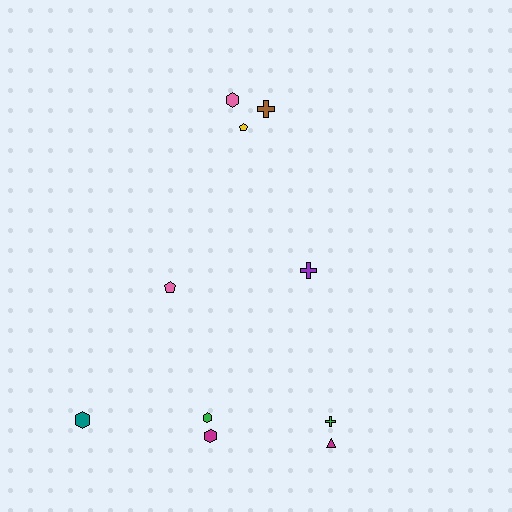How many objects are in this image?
There are 10 objects.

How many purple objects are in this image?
There is 1 purple object.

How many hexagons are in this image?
There are 4 hexagons.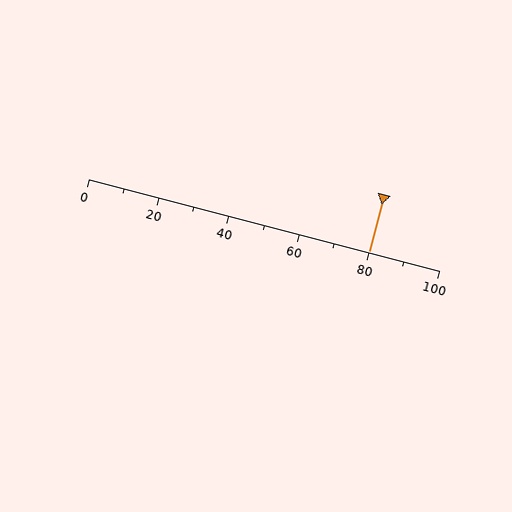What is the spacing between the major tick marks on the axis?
The major ticks are spaced 20 apart.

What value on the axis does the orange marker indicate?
The marker indicates approximately 80.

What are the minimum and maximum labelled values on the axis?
The axis runs from 0 to 100.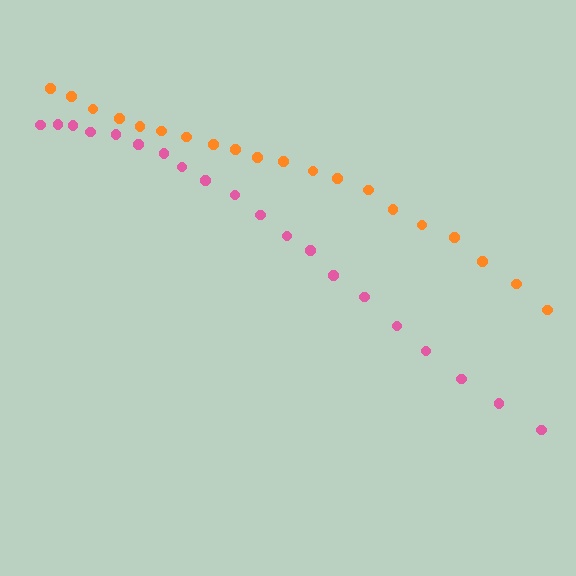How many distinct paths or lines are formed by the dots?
There are 2 distinct paths.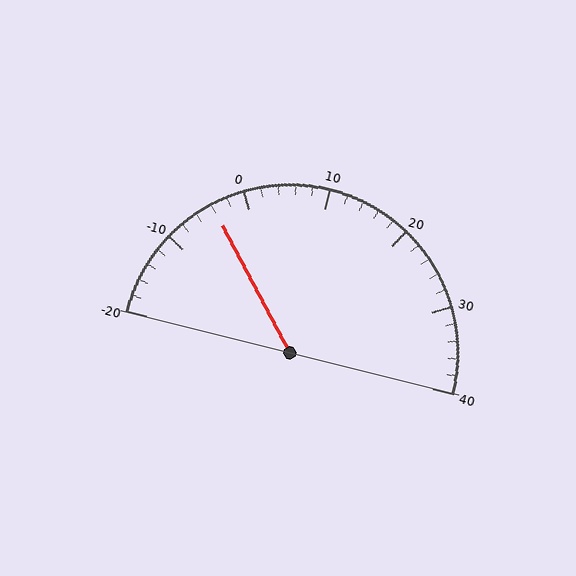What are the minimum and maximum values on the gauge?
The gauge ranges from -20 to 40.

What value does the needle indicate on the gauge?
The needle indicates approximately -4.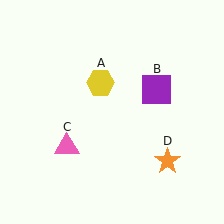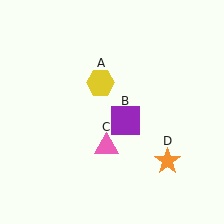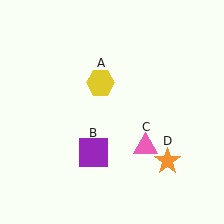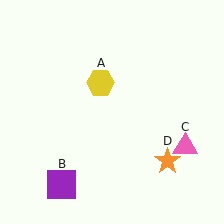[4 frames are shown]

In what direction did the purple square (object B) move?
The purple square (object B) moved down and to the left.